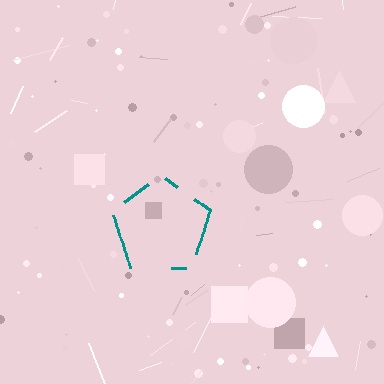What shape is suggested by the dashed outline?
The dashed outline suggests a pentagon.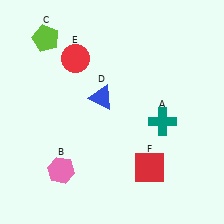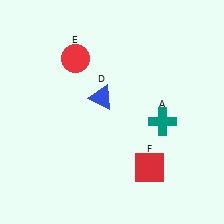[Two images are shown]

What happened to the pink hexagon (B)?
The pink hexagon (B) was removed in Image 2. It was in the bottom-left area of Image 1.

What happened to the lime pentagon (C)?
The lime pentagon (C) was removed in Image 2. It was in the top-left area of Image 1.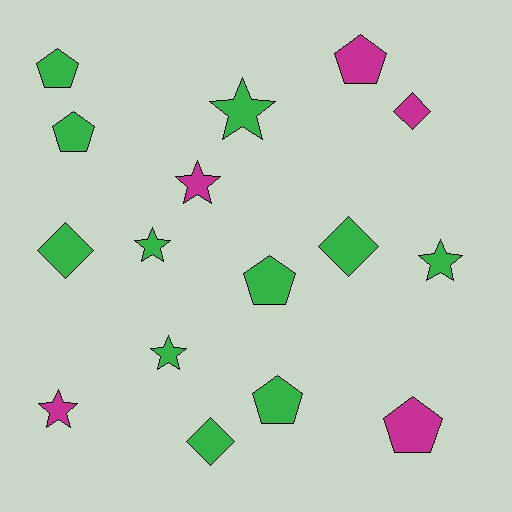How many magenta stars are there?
There are 2 magenta stars.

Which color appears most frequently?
Green, with 11 objects.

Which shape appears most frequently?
Pentagon, with 6 objects.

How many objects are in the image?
There are 16 objects.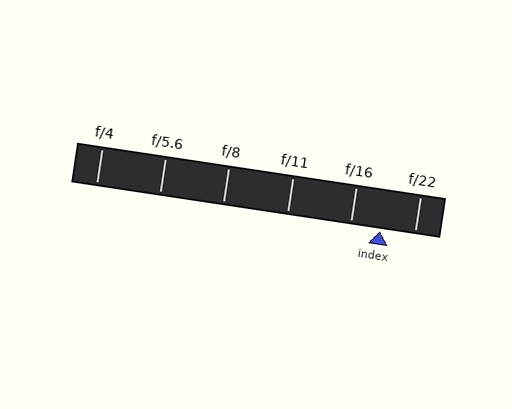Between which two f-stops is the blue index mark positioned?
The index mark is between f/16 and f/22.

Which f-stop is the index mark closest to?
The index mark is closest to f/16.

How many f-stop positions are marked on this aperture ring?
There are 6 f-stop positions marked.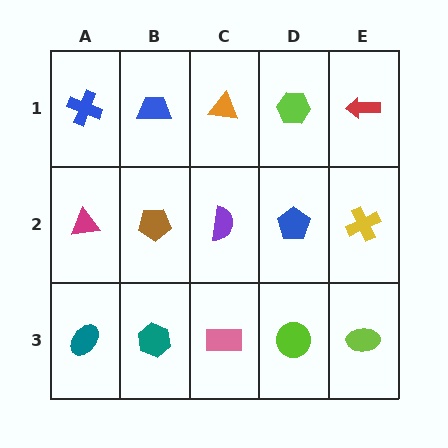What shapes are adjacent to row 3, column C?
A purple semicircle (row 2, column C), a teal hexagon (row 3, column B), a lime circle (row 3, column D).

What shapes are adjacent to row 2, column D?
A lime hexagon (row 1, column D), a lime circle (row 3, column D), a purple semicircle (row 2, column C), a yellow cross (row 2, column E).